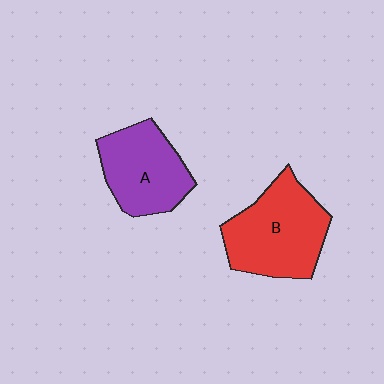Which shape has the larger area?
Shape B (red).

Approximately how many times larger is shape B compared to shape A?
Approximately 1.2 times.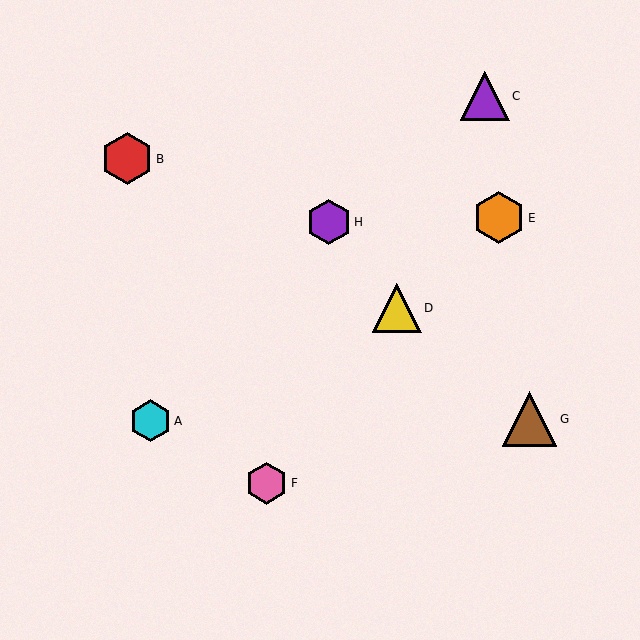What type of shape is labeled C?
Shape C is a purple triangle.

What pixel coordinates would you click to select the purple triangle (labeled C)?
Click at (485, 96) to select the purple triangle C.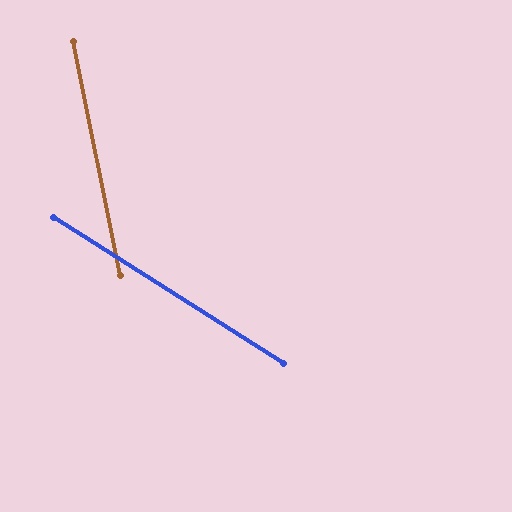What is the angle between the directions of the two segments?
Approximately 46 degrees.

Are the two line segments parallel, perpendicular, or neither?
Neither parallel nor perpendicular — they differ by about 46°.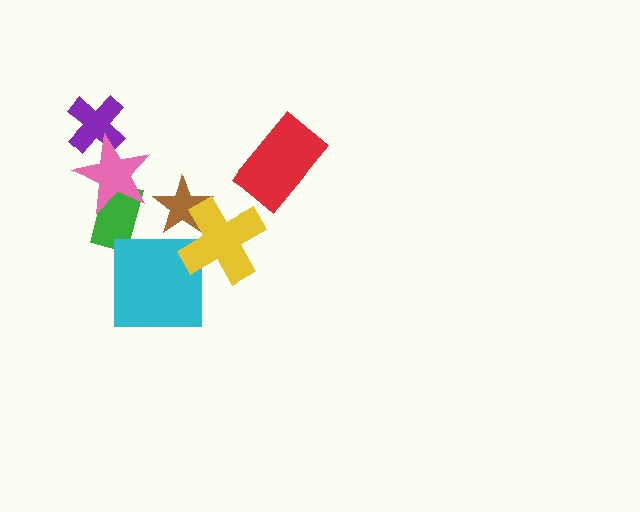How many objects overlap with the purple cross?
1 object overlaps with the purple cross.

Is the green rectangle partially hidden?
Yes, it is partially covered by another shape.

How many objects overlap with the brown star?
1 object overlaps with the brown star.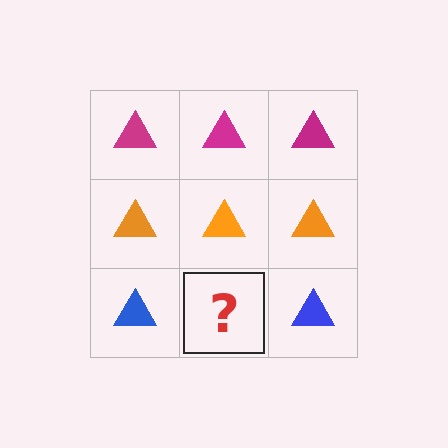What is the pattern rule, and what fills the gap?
The rule is that each row has a consistent color. The gap should be filled with a blue triangle.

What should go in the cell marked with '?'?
The missing cell should contain a blue triangle.